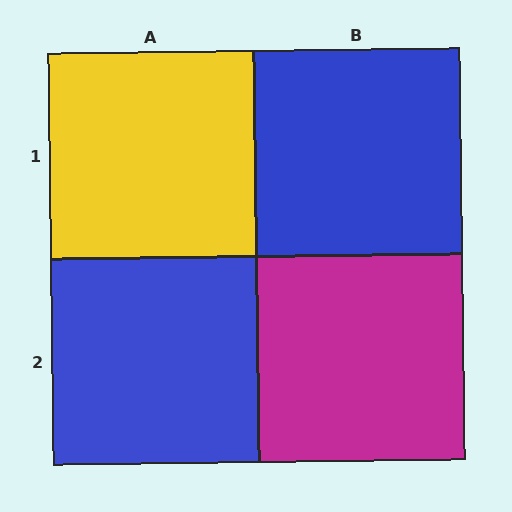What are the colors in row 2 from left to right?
Blue, magenta.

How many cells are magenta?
1 cell is magenta.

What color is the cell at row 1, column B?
Blue.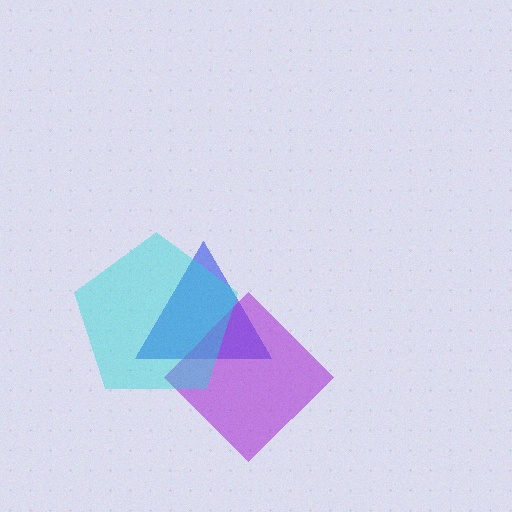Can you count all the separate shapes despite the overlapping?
Yes, there are 3 separate shapes.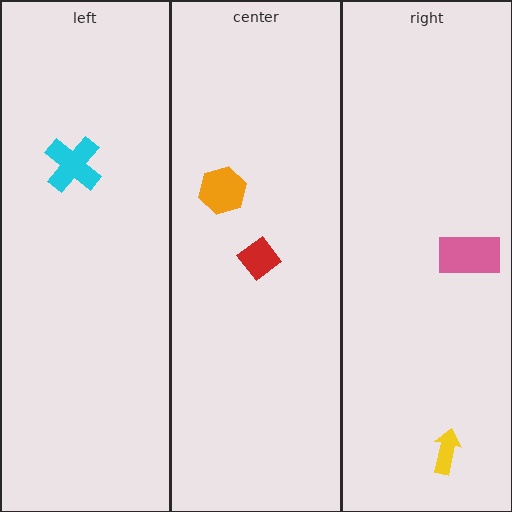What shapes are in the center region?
The orange hexagon, the red diamond.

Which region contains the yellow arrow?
The right region.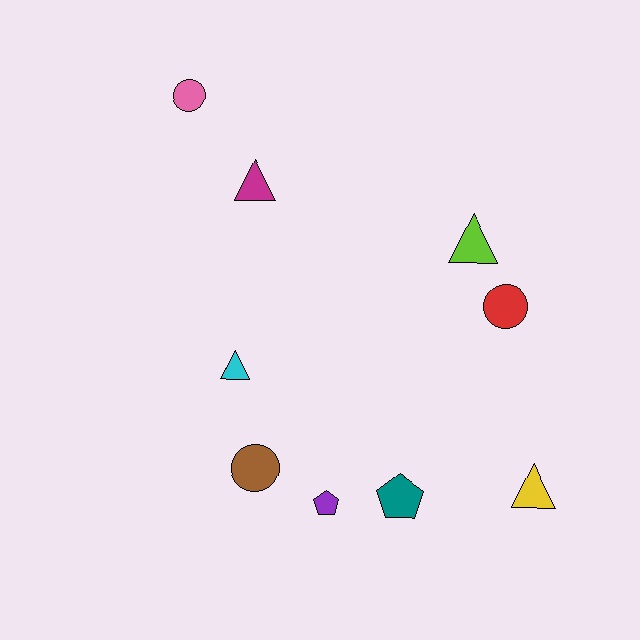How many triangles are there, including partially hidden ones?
There are 4 triangles.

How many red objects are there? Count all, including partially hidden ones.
There is 1 red object.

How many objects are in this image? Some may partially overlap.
There are 9 objects.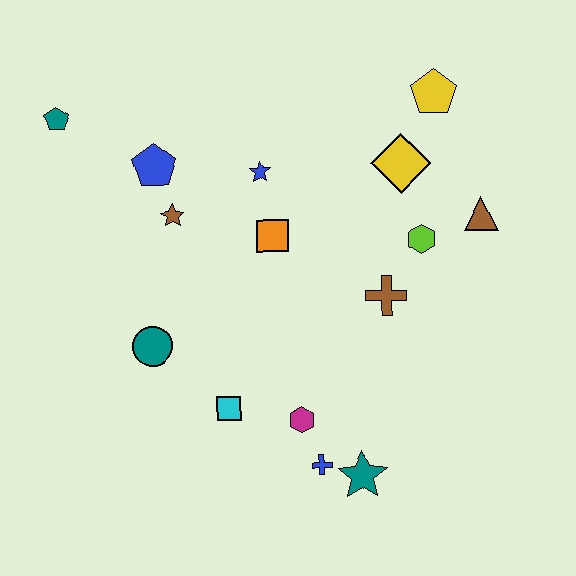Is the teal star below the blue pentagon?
Yes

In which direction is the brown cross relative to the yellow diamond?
The brown cross is below the yellow diamond.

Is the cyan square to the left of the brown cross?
Yes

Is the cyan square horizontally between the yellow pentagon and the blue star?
No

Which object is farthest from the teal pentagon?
The teal star is farthest from the teal pentagon.